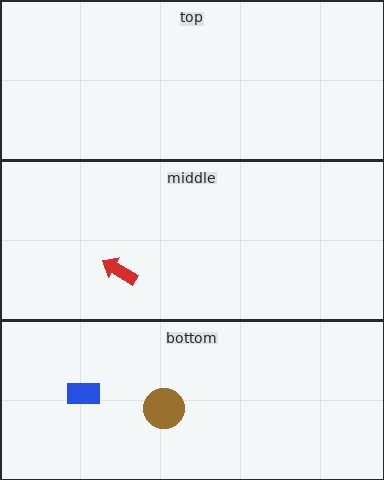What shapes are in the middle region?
The red arrow.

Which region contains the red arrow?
The middle region.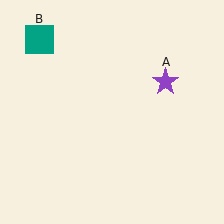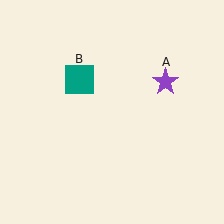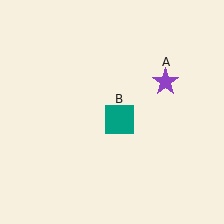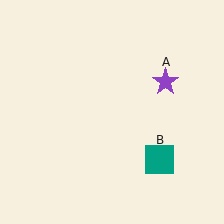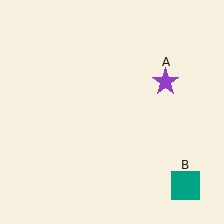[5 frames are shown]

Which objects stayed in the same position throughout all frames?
Purple star (object A) remained stationary.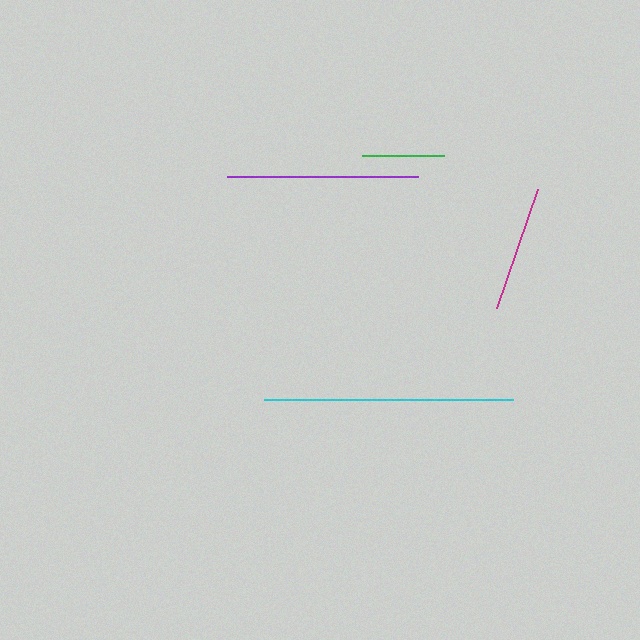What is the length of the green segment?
The green segment is approximately 82 pixels long.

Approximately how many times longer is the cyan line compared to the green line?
The cyan line is approximately 3.0 times the length of the green line.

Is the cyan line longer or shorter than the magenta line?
The cyan line is longer than the magenta line.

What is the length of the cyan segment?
The cyan segment is approximately 248 pixels long.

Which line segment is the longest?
The cyan line is the longest at approximately 248 pixels.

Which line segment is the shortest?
The green line is the shortest at approximately 82 pixels.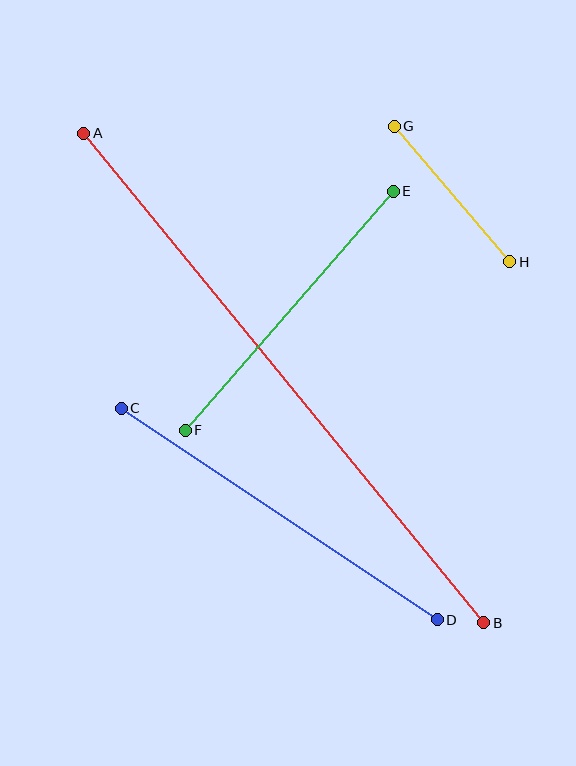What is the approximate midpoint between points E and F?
The midpoint is at approximately (289, 311) pixels.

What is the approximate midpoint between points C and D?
The midpoint is at approximately (279, 514) pixels.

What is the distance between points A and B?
The distance is approximately 632 pixels.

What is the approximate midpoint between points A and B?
The midpoint is at approximately (284, 378) pixels.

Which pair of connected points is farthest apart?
Points A and B are farthest apart.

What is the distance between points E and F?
The distance is approximately 317 pixels.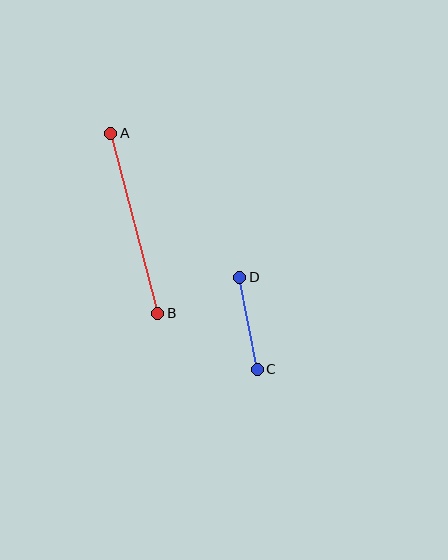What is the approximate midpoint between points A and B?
The midpoint is at approximately (134, 223) pixels.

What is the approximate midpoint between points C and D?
The midpoint is at approximately (248, 323) pixels.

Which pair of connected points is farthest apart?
Points A and B are farthest apart.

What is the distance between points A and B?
The distance is approximately 186 pixels.